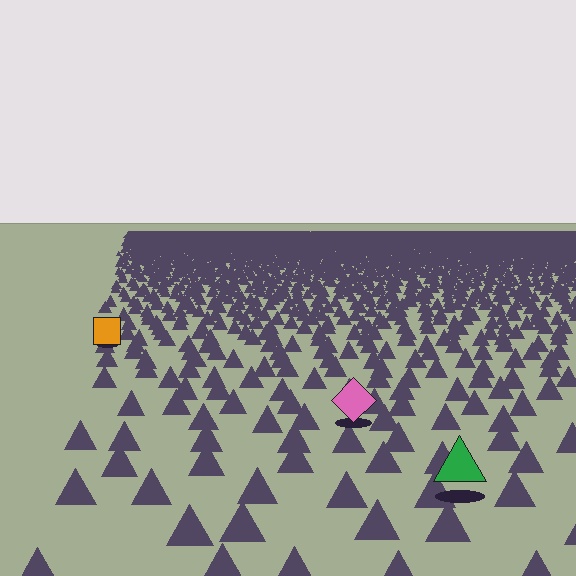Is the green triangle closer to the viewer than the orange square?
Yes. The green triangle is closer — you can tell from the texture gradient: the ground texture is coarser near it.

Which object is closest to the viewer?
The green triangle is closest. The texture marks near it are larger and more spread out.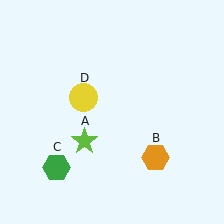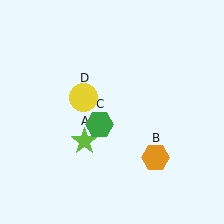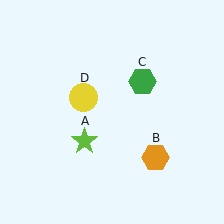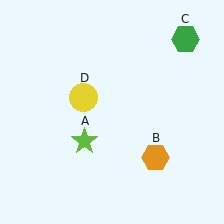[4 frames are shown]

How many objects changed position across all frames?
1 object changed position: green hexagon (object C).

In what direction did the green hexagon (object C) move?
The green hexagon (object C) moved up and to the right.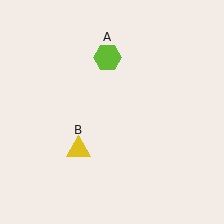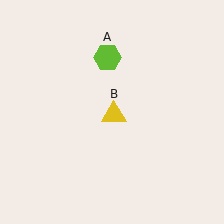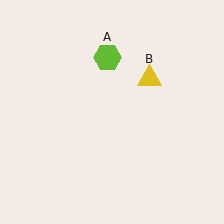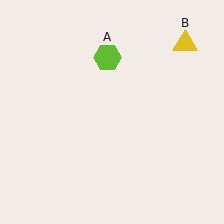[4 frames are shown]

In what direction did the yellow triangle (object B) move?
The yellow triangle (object B) moved up and to the right.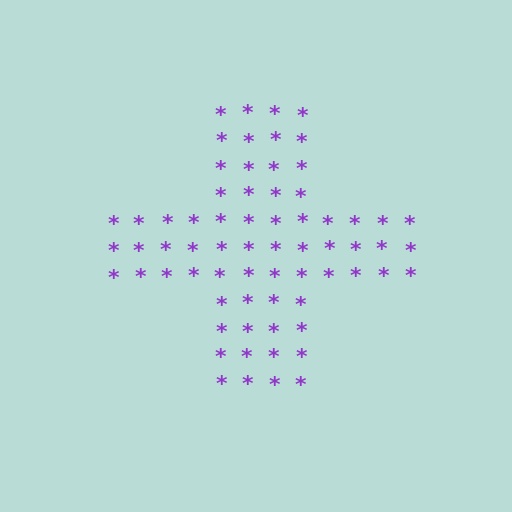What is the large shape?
The large shape is a cross.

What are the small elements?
The small elements are asterisks.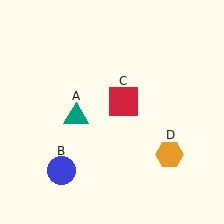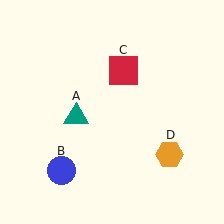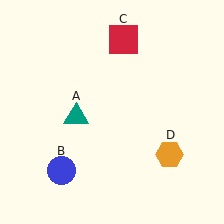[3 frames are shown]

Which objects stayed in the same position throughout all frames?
Teal triangle (object A) and blue circle (object B) and orange hexagon (object D) remained stationary.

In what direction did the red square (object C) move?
The red square (object C) moved up.